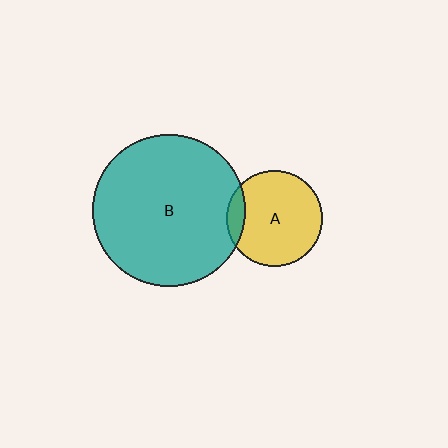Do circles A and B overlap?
Yes.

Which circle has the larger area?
Circle B (teal).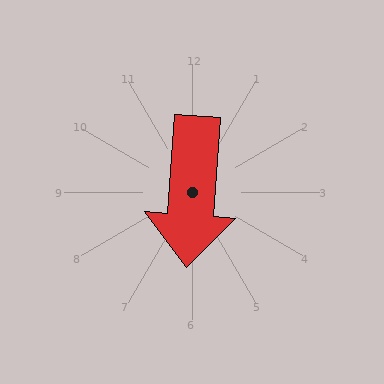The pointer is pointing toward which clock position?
Roughly 6 o'clock.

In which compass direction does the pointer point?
South.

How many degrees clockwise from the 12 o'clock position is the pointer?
Approximately 184 degrees.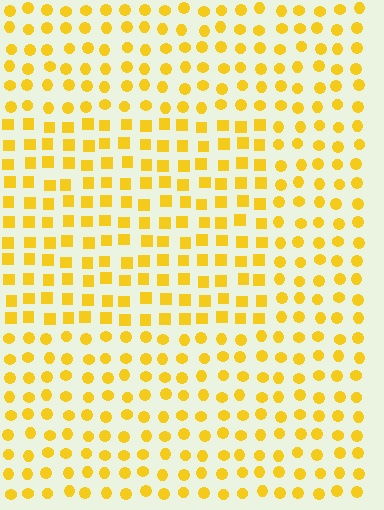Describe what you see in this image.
The image is filled with small yellow elements arranged in a uniform grid. A rectangle-shaped region contains squares, while the surrounding area contains circles. The boundary is defined purely by the change in element shape.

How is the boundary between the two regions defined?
The boundary is defined by a change in element shape: squares inside vs. circles outside. All elements share the same color and spacing.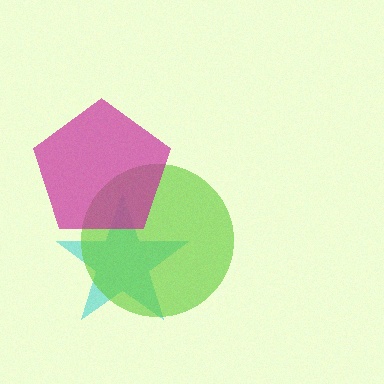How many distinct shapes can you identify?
There are 3 distinct shapes: a cyan star, a lime circle, a magenta pentagon.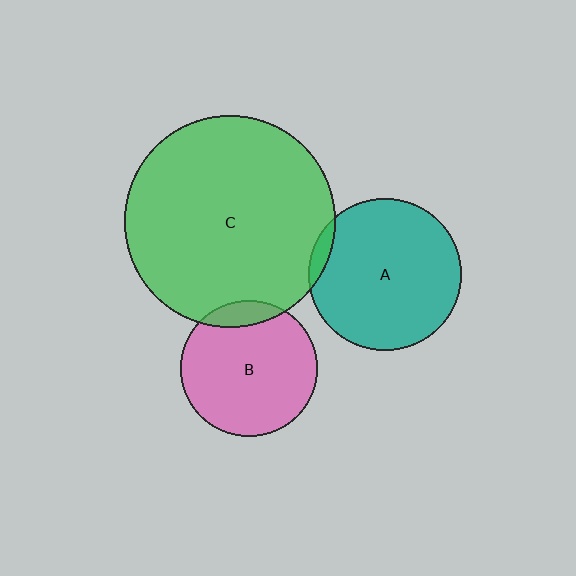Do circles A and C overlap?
Yes.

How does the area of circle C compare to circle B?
Approximately 2.4 times.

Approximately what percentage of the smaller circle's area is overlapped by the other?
Approximately 5%.